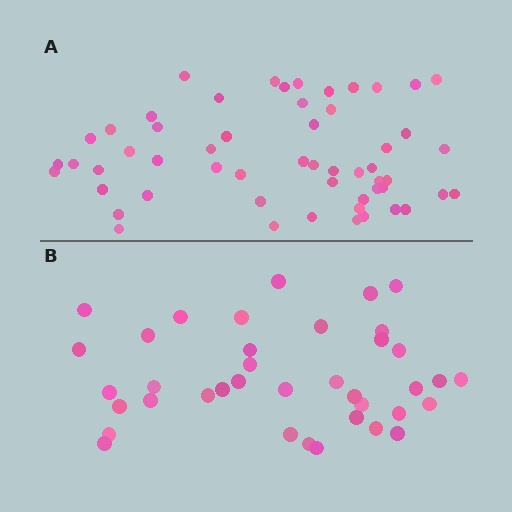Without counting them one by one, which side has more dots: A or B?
Region A (the top region) has more dots.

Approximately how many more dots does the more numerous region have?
Region A has approximately 15 more dots than region B.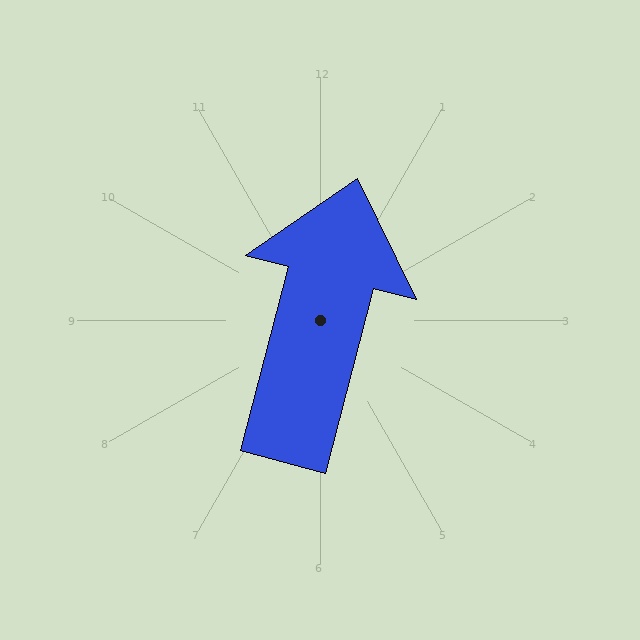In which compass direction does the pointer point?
North.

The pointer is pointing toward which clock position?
Roughly 12 o'clock.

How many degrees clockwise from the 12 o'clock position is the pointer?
Approximately 15 degrees.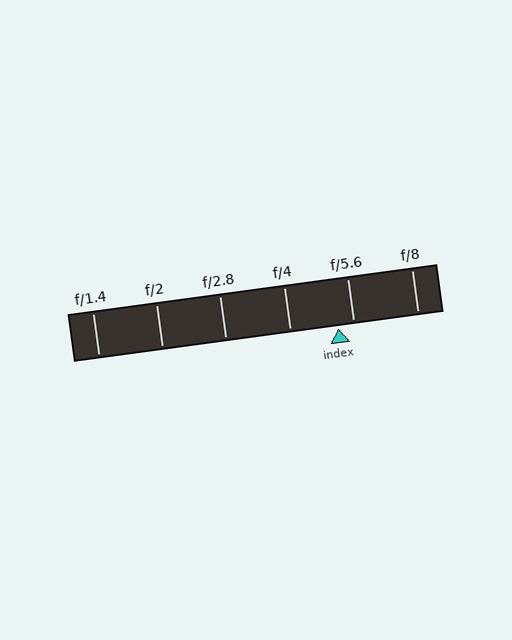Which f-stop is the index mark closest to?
The index mark is closest to f/5.6.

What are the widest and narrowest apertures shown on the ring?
The widest aperture shown is f/1.4 and the narrowest is f/8.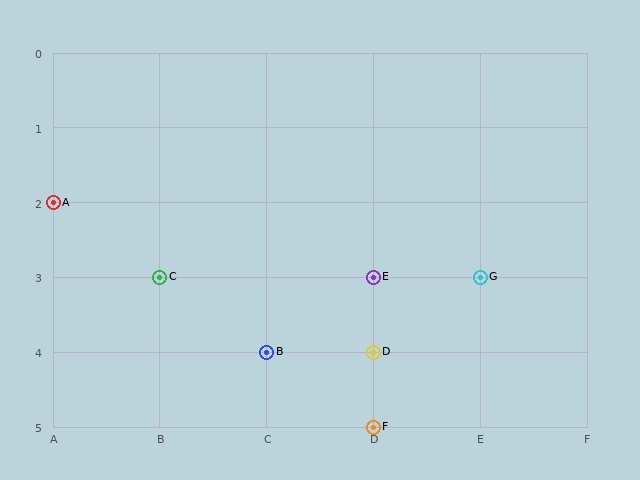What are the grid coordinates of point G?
Point G is at grid coordinates (E, 3).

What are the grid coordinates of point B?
Point B is at grid coordinates (C, 4).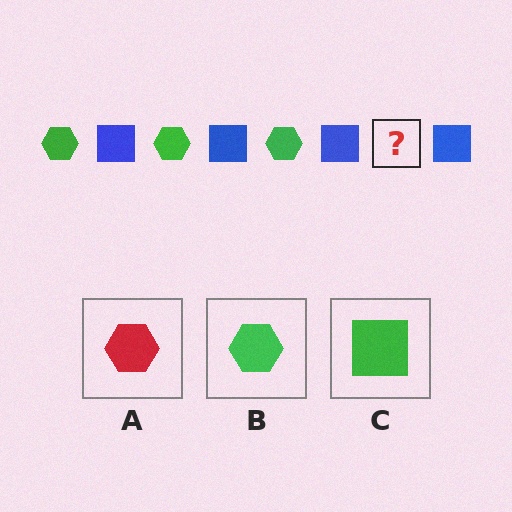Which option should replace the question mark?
Option B.